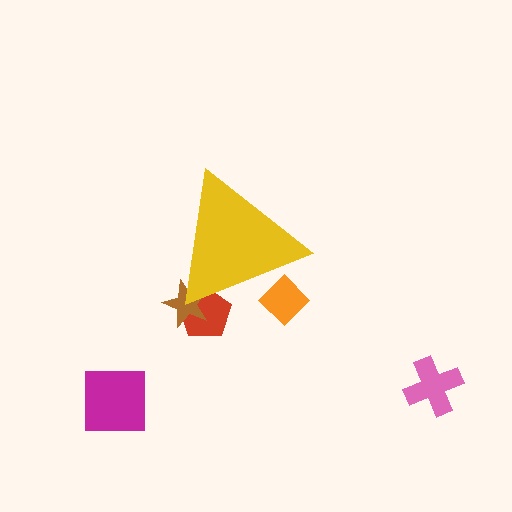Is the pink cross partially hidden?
No, the pink cross is fully visible.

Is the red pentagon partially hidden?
Yes, the red pentagon is partially hidden behind the yellow triangle.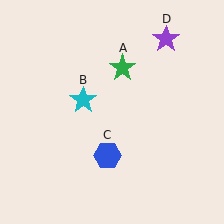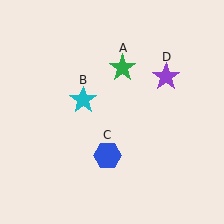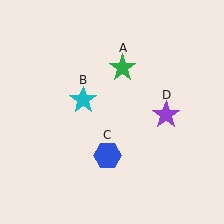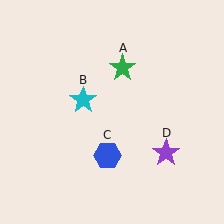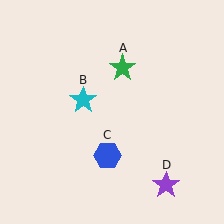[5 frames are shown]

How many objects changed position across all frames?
1 object changed position: purple star (object D).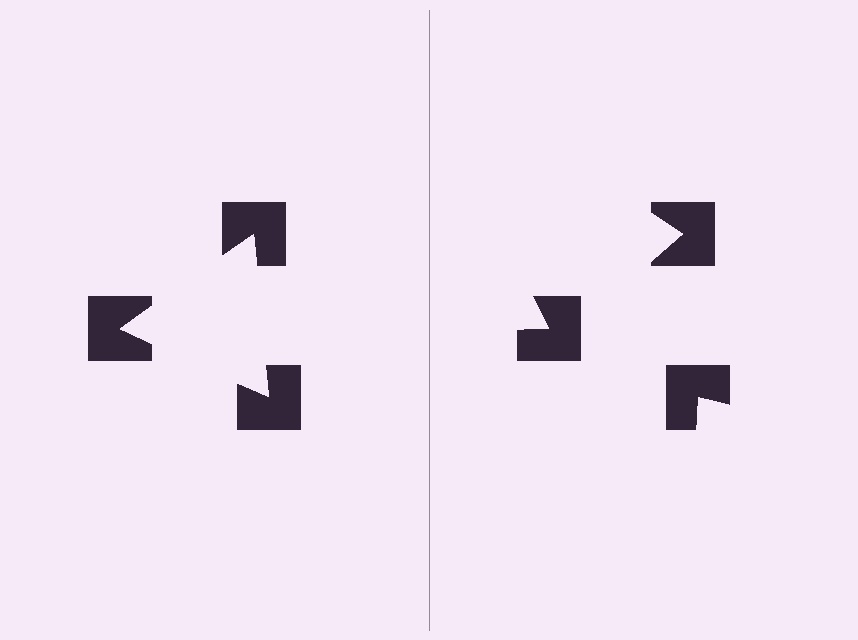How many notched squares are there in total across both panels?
6 — 3 on each side.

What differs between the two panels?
The notched squares are positioned identically on both sides; only the wedge orientations differ. On the left they align to a triangle; on the right they are misaligned.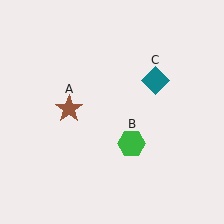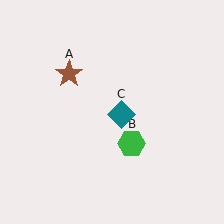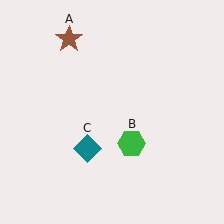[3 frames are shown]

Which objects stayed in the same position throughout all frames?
Green hexagon (object B) remained stationary.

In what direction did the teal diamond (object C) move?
The teal diamond (object C) moved down and to the left.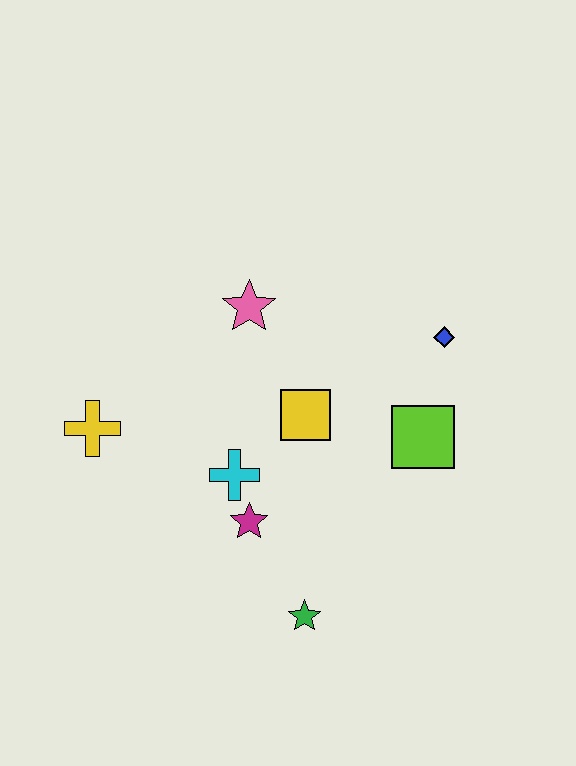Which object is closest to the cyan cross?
The magenta star is closest to the cyan cross.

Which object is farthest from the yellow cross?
The blue diamond is farthest from the yellow cross.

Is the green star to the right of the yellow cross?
Yes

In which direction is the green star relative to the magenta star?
The green star is below the magenta star.